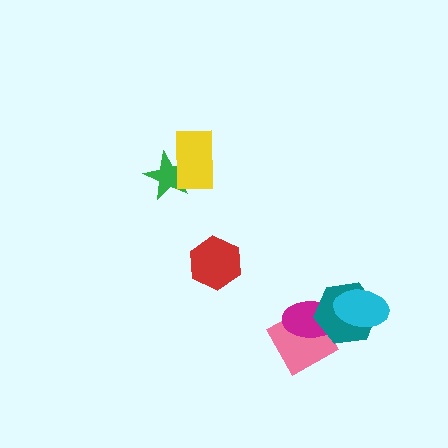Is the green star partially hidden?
Yes, it is partially covered by another shape.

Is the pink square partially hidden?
Yes, it is partially covered by another shape.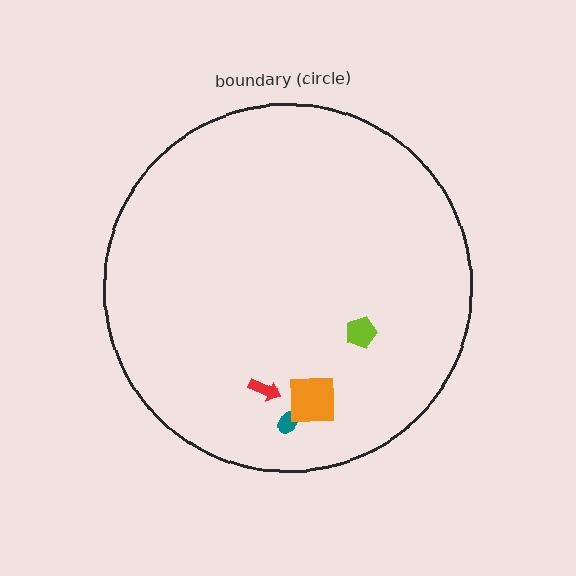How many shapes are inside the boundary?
4 inside, 0 outside.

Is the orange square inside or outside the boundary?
Inside.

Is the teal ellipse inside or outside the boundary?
Inside.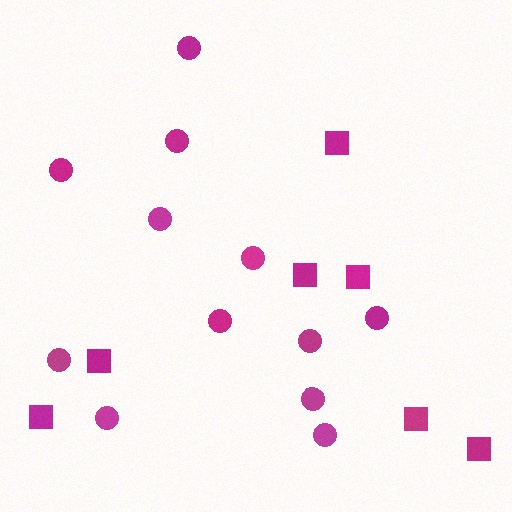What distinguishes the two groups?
There are 2 groups: one group of circles (12) and one group of squares (7).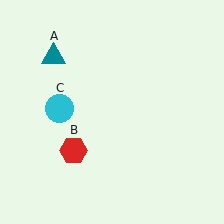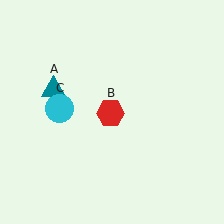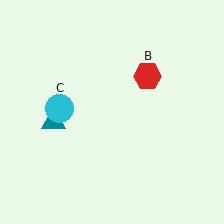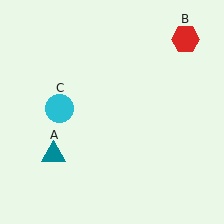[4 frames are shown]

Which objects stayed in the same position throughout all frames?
Cyan circle (object C) remained stationary.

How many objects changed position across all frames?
2 objects changed position: teal triangle (object A), red hexagon (object B).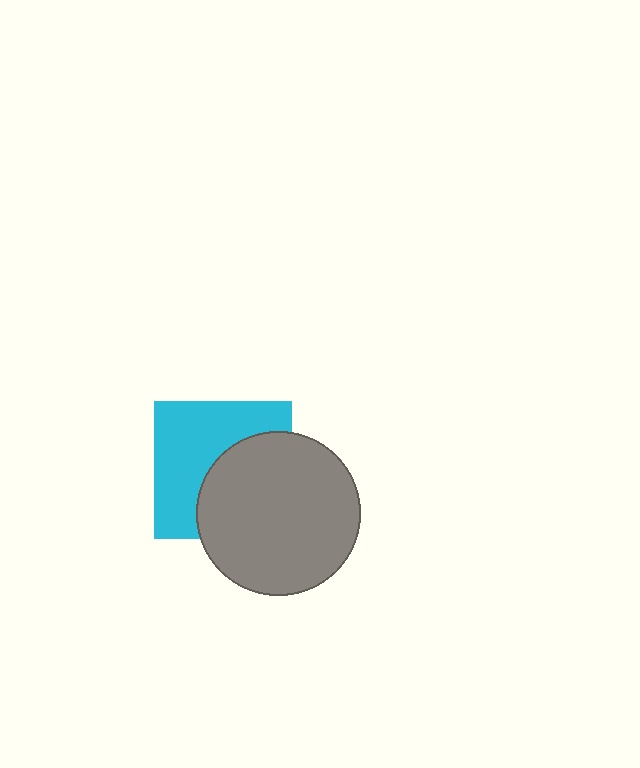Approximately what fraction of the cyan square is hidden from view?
Roughly 46% of the cyan square is hidden behind the gray circle.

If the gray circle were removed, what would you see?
You would see the complete cyan square.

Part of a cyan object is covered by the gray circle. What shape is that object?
It is a square.